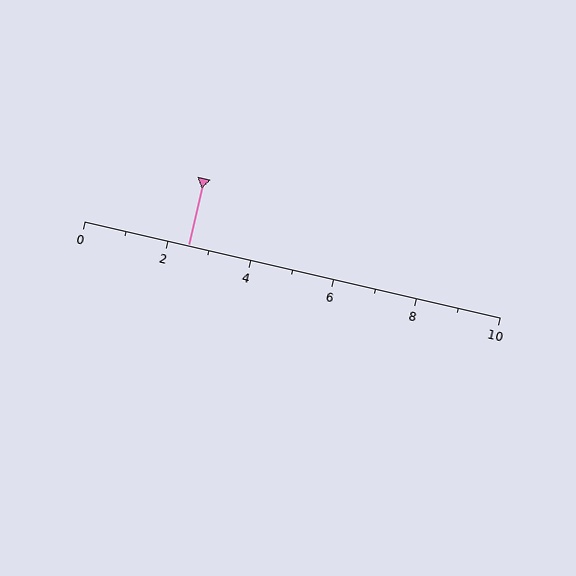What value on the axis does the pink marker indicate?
The marker indicates approximately 2.5.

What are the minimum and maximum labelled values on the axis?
The axis runs from 0 to 10.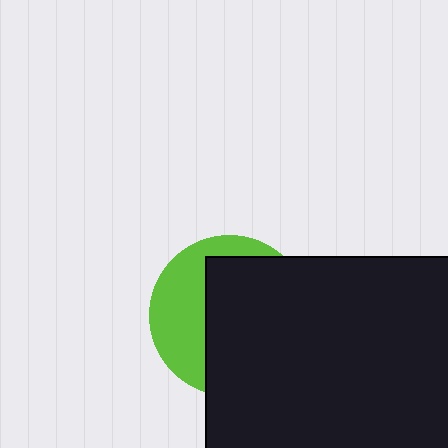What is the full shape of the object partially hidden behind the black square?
The partially hidden object is a lime circle.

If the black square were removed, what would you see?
You would see the complete lime circle.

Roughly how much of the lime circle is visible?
A small part of it is visible (roughly 37%).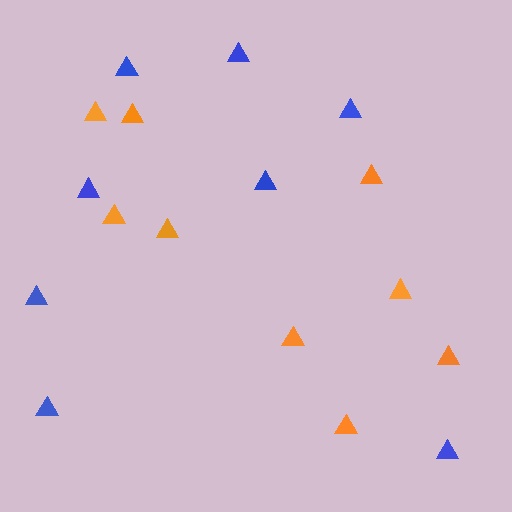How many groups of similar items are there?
There are 2 groups: one group of orange triangles (9) and one group of blue triangles (8).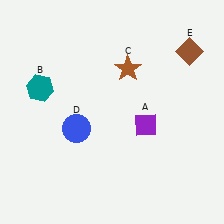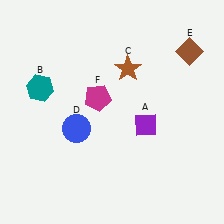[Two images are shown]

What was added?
A magenta pentagon (F) was added in Image 2.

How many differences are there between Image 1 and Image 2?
There is 1 difference between the two images.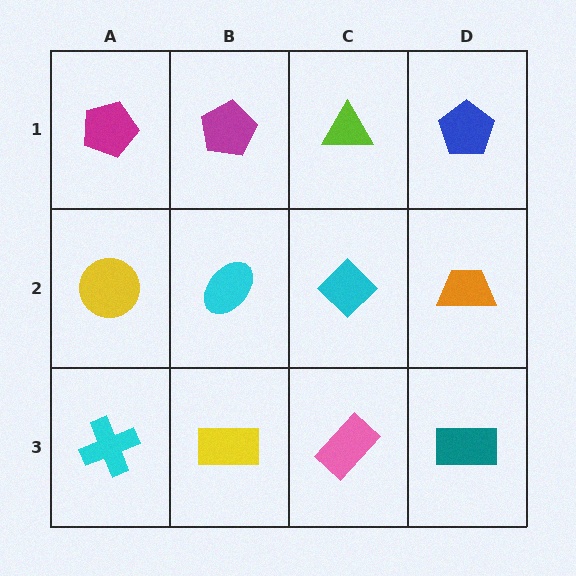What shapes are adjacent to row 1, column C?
A cyan diamond (row 2, column C), a magenta pentagon (row 1, column B), a blue pentagon (row 1, column D).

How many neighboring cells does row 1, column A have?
2.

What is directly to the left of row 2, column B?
A yellow circle.